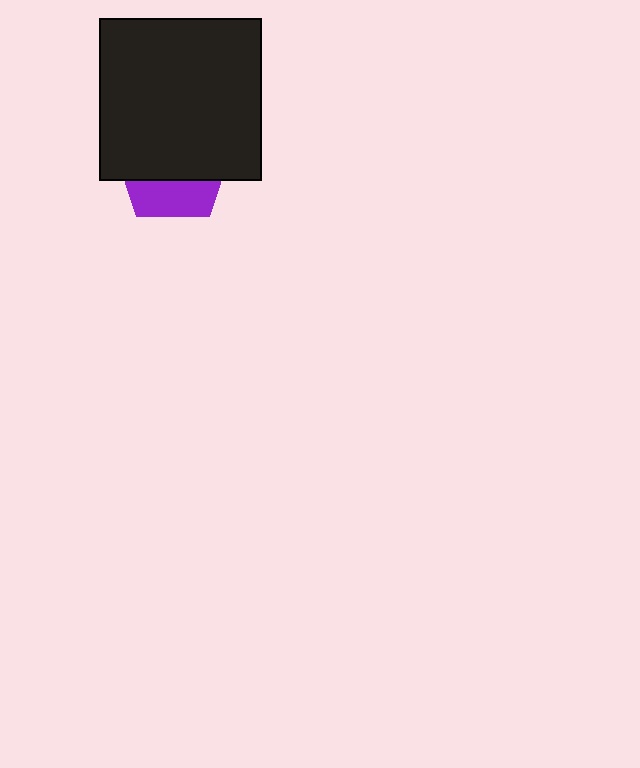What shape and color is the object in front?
The object in front is a black square.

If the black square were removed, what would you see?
You would see the complete purple pentagon.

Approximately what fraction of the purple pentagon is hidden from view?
Roughly 68% of the purple pentagon is hidden behind the black square.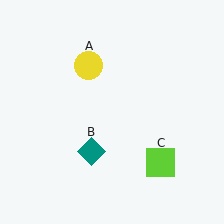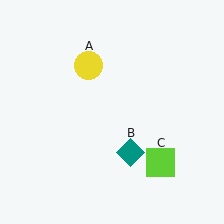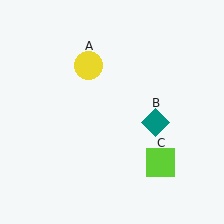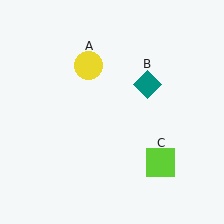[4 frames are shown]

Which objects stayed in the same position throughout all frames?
Yellow circle (object A) and lime square (object C) remained stationary.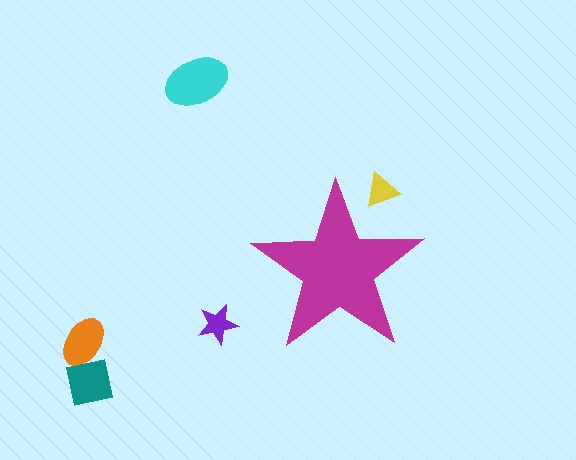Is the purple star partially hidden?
No, the purple star is fully visible.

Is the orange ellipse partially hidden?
No, the orange ellipse is fully visible.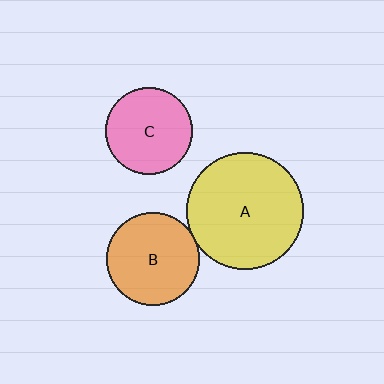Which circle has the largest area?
Circle A (yellow).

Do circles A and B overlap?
Yes.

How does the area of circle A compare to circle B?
Approximately 1.6 times.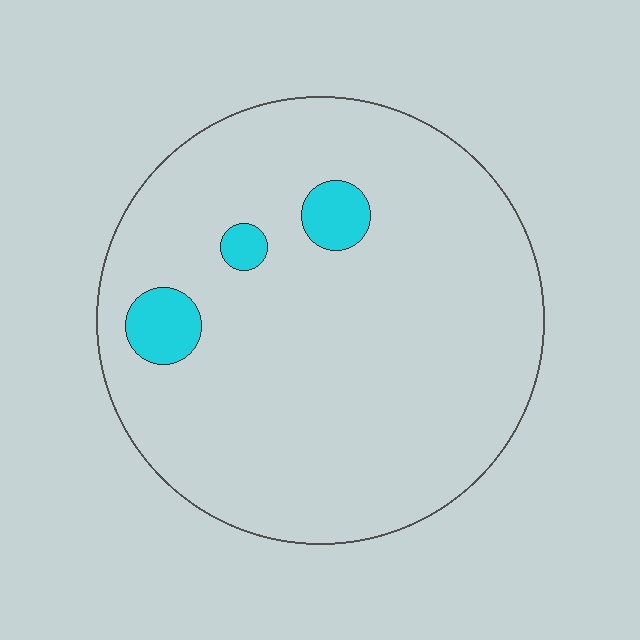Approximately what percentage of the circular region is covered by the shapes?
Approximately 5%.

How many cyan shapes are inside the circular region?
3.